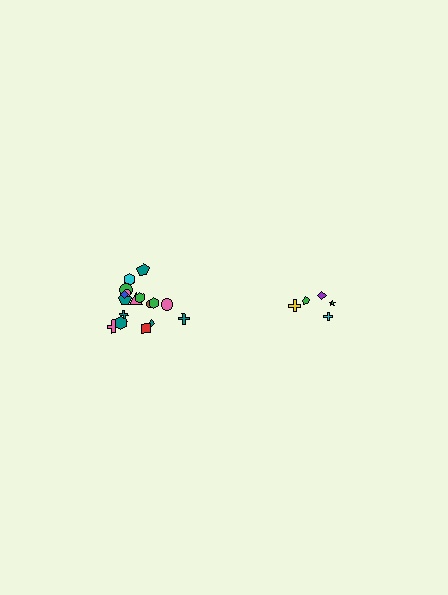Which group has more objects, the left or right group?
The left group.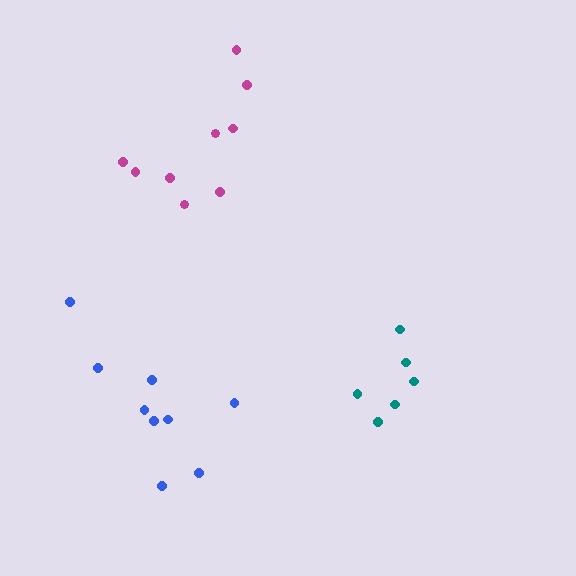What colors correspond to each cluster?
The clusters are colored: magenta, blue, teal.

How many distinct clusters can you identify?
There are 3 distinct clusters.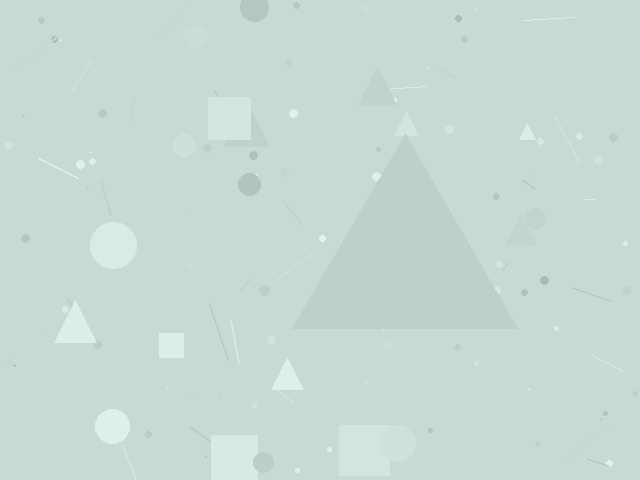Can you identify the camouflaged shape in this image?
The camouflaged shape is a triangle.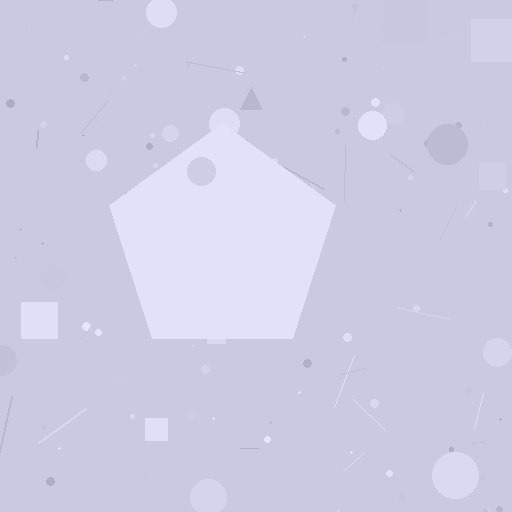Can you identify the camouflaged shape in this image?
The camouflaged shape is a pentagon.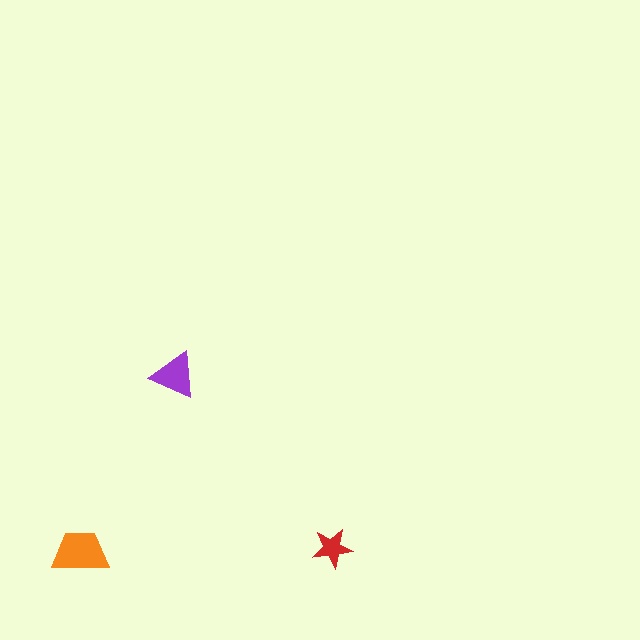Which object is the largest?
The orange trapezoid.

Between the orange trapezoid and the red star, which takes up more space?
The orange trapezoid.